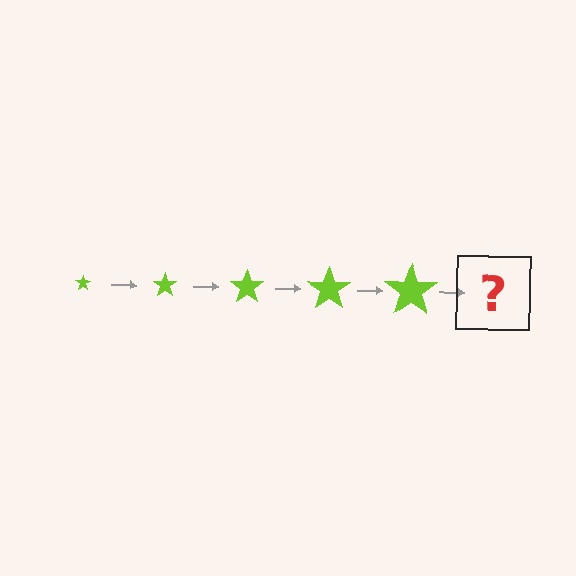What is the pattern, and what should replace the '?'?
The pattern is that the star gets progressively larger each step. The '?' should be a lime star, larger than the previous one.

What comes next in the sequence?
The next element should be a lime star, larger than the previous one.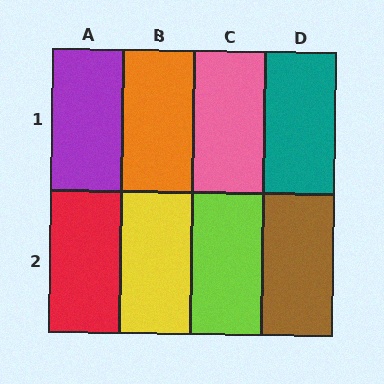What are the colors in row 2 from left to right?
Red, yellow, lime, brown.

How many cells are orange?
1 cell is orange.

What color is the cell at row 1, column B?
Orange.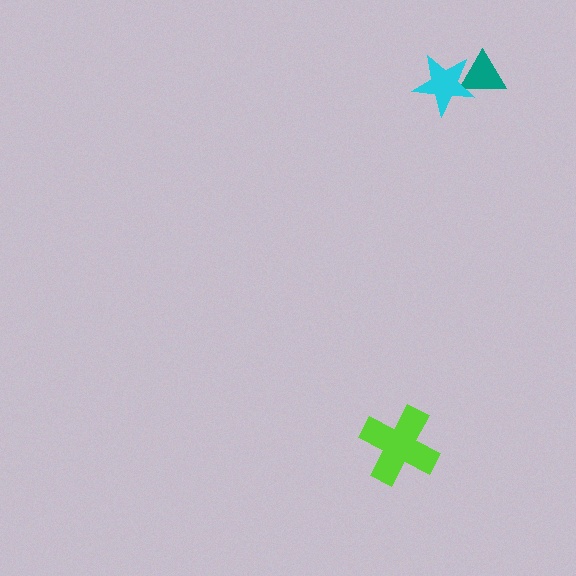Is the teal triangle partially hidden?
Yes, it is partially covered by another shape.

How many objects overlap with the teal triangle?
1 object overlaps with the teal triangle.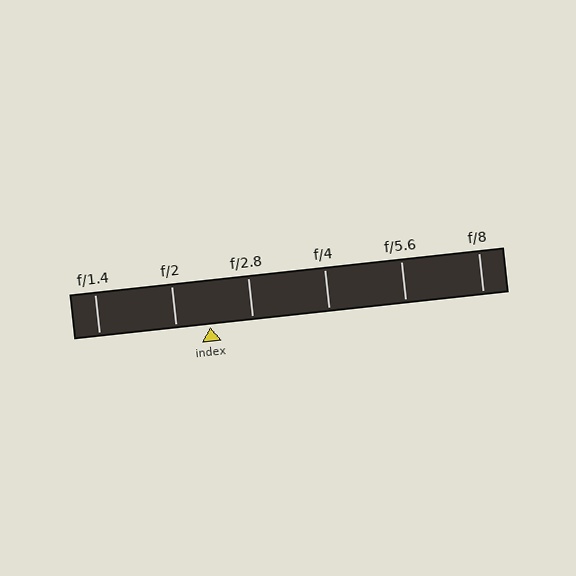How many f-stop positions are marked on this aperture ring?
There are 6 f-stop positions marked.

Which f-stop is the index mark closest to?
The index mark is closest to f/2.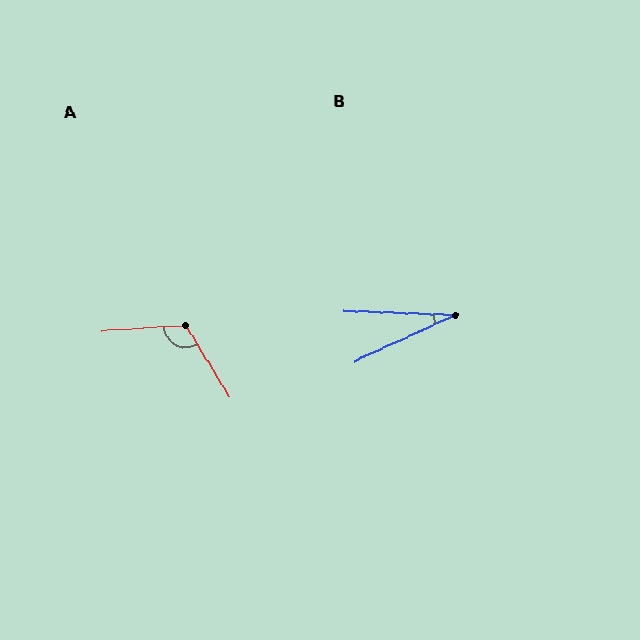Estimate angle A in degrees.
Approximately 118 degrees.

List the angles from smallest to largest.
B (26°), A (118°).